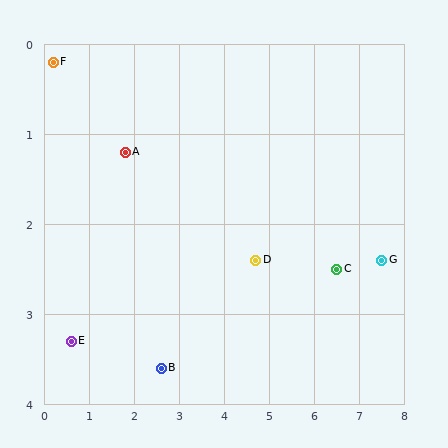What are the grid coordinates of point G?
Point G is at approximately (7.5, 2.4).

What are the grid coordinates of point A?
Point A is at approximately (1.8, 1.2).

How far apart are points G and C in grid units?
Points G and C are about 1.0 grid units apart.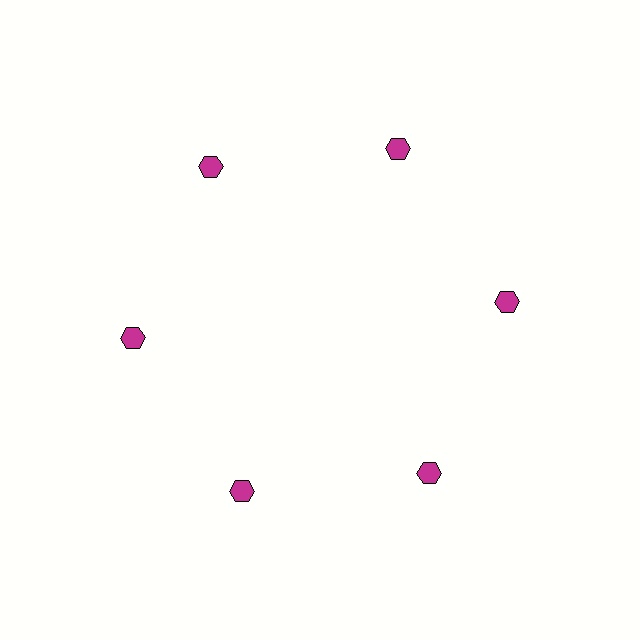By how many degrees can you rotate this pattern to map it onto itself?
The pattern maps onto itself every 60 degrees of rotation.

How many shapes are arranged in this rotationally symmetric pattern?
There are 6 shapes, arranged in 6 groups of 1.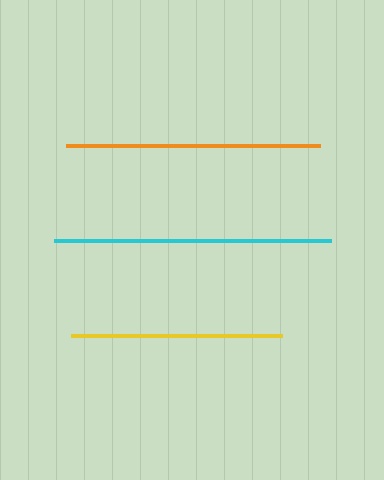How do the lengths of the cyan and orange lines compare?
The cyan and orange lines are approximately the same length.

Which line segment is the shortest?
The yellow line is the shortest at approximately 211 pixels.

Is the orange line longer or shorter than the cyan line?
The cyan line is longer than the orange line.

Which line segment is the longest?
The cyan line is the longest at approximately 277 pixels.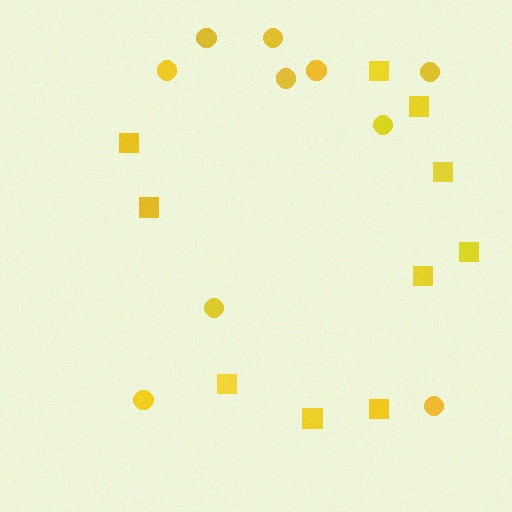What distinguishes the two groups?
There are 2 groups: one group of circles (10) and one group of squares (10).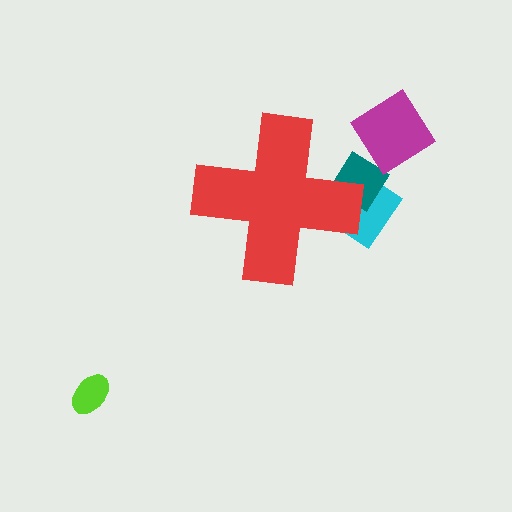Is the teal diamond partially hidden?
Yes, the teal diamond is partially hidden behind the red cross.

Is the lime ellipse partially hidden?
No, the lime ellipse is fully visible.